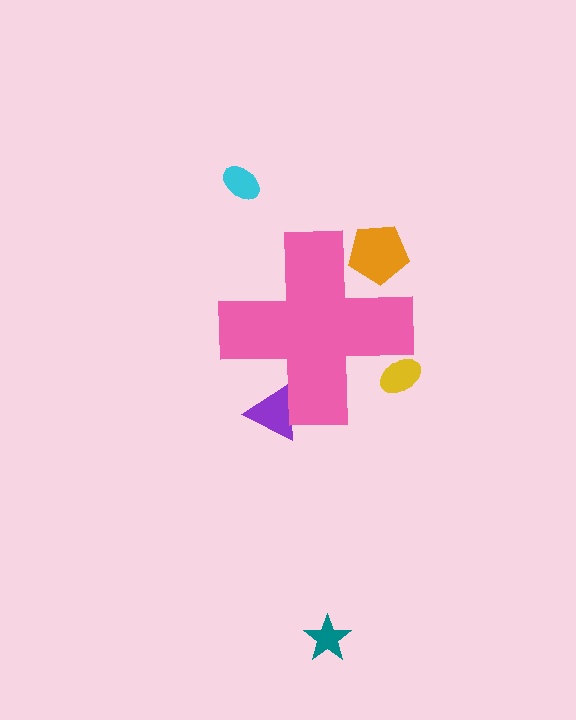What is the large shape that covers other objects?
A pink cross.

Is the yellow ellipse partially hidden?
Yes, the yellow ellipse is partially hidden behind the pink cross.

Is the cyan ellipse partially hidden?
No, the cyan ellipse is fully visible.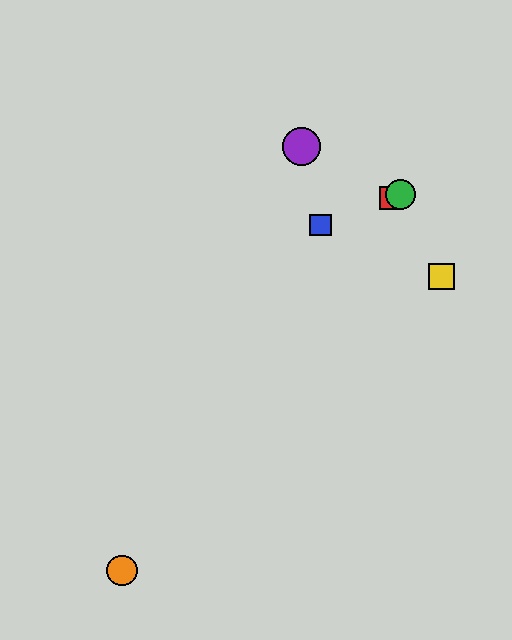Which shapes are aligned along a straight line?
The red square, the blue square, the green circle are aligned along a straight line.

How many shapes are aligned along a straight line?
3 shapes (the red square, the blue square, the green circle) are aligned along a straight line.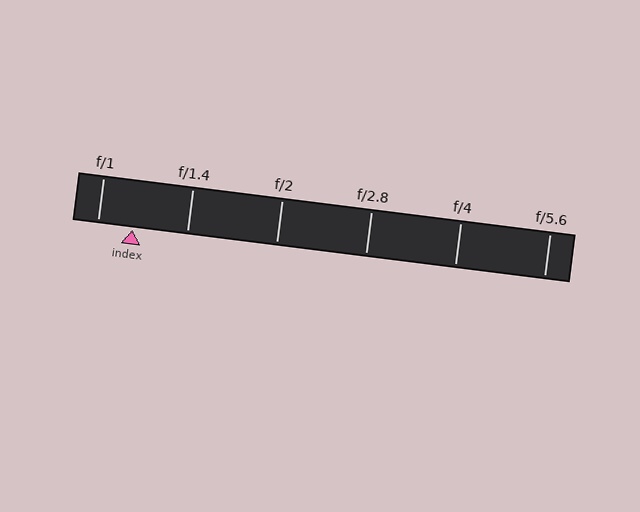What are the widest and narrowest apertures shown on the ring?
The widest aperture shown is f/1 and the narrowest is f/5.6.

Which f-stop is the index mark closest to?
The index mark is closest to f/1.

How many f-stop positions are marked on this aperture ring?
There are 6 f-stop positions marked.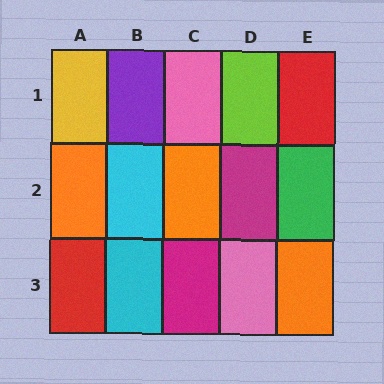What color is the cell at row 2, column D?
Magenta.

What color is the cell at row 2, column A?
Orange.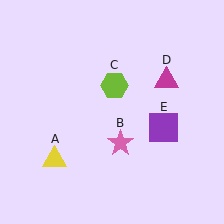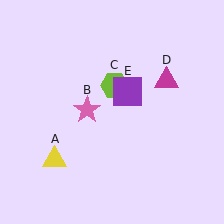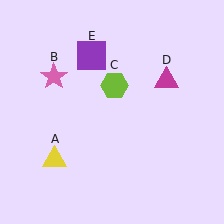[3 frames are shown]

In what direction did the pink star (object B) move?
The pink star (object B) moved up and to the left.